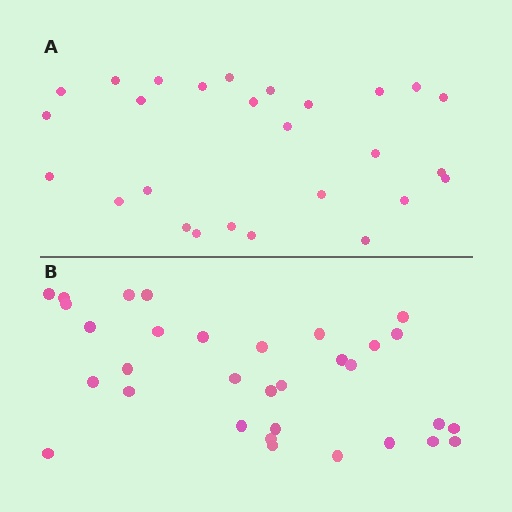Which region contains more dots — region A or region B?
Region B (the bottom region) has more dots.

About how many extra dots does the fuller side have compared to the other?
Region B has about 5 more dots than region A.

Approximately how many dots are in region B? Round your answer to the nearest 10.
About 30 dots. (The exact count is 32, which rounds to 30.)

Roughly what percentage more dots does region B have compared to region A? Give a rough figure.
About 20% more.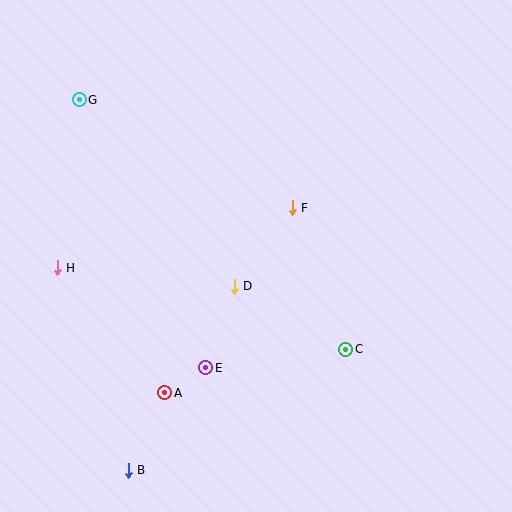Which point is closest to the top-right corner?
Point F is closest to the top-right corner.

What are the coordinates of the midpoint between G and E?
The midpoint between G and E is at (142, 234).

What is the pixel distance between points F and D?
The distance between F and D is 98 pixels.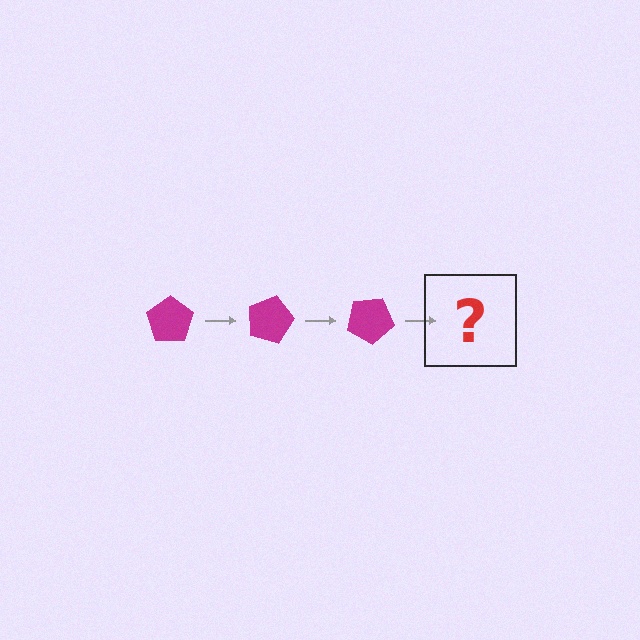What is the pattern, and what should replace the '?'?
The pattern is that the pentagon rotates 15 degrees each step. The '?' should be a magenta pentagon rotated 45 degrees.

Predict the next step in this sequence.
The next step is a magenta pentagon rotated 45 degrees.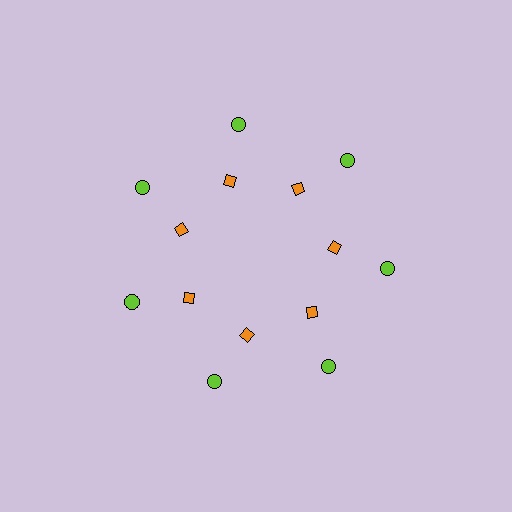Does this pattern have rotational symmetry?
Yes, this pattern has 7-fold rotational symmetry. It looks the same after rotating 51 degrees around the center.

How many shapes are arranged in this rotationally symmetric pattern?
There are 14 shapes, arranged in 7 groups of 2.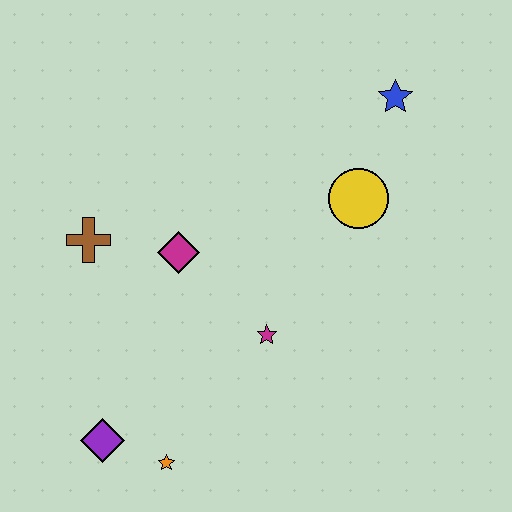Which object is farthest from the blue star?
The purple diamond is farthest from the blue star.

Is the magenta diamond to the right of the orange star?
Yes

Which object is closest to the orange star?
The purple diamond is closest to the orange star.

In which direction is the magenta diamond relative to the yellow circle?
The magenta diamond is to the left of the yellow circle.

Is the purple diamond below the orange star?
No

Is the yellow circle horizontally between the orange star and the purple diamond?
No